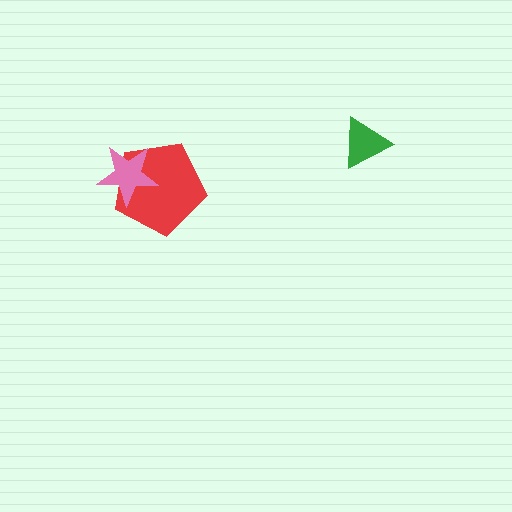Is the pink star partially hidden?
No, no other shape covers it.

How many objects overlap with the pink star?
1 object overlaps with the pink star.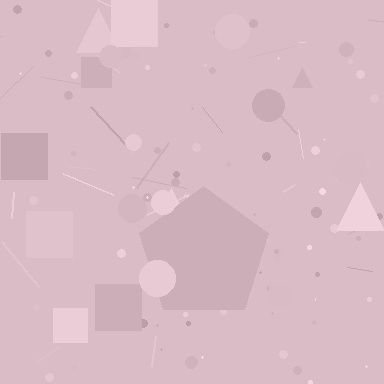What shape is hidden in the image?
A pentagon is hidden in the image.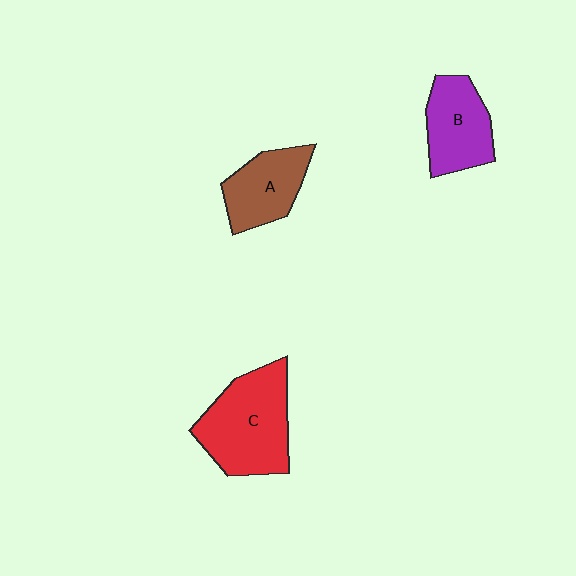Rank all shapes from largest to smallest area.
From largest to smallest: C (red), B (purple), A (brown).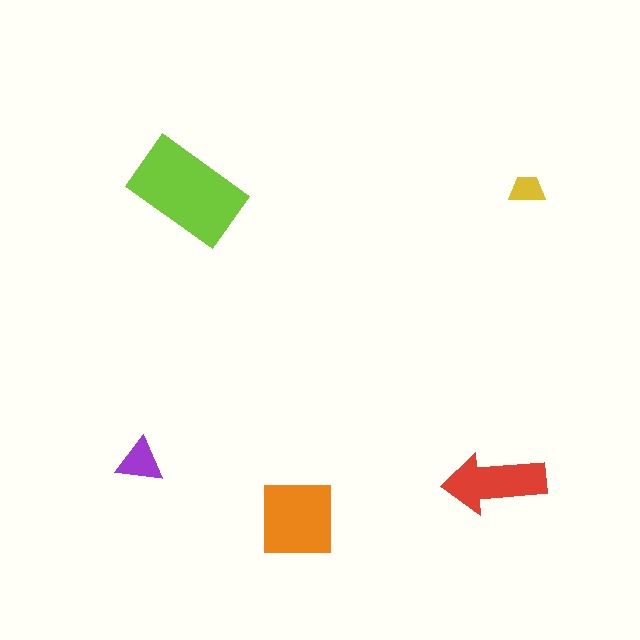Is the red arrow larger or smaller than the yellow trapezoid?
Larger.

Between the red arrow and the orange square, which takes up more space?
The orange square.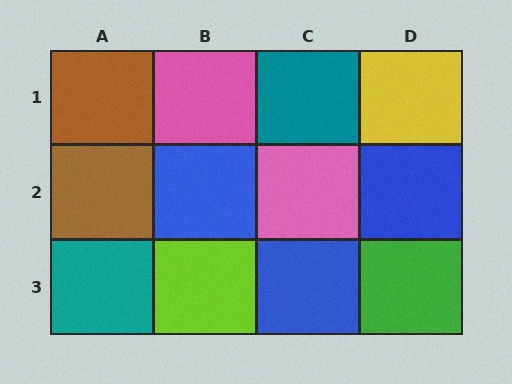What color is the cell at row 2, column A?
Brown.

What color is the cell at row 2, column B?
Blue.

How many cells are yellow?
1 cell is yellow.